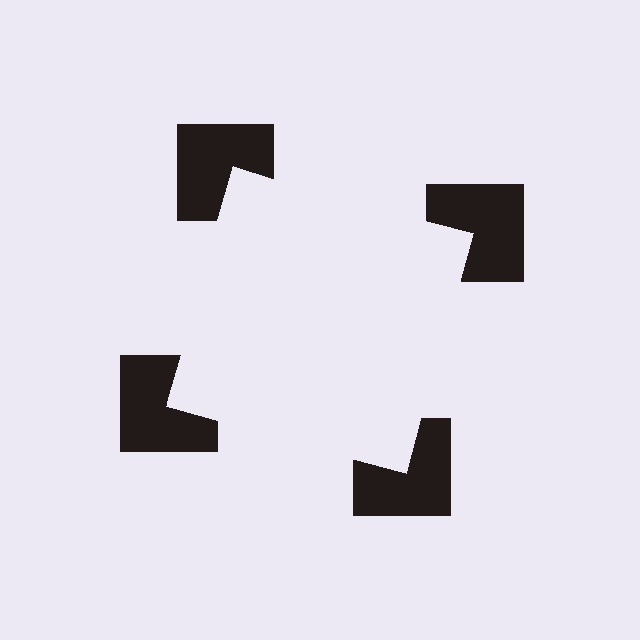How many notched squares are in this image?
There are 4 — one at each vertex of the illusory square.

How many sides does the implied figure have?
4 sides.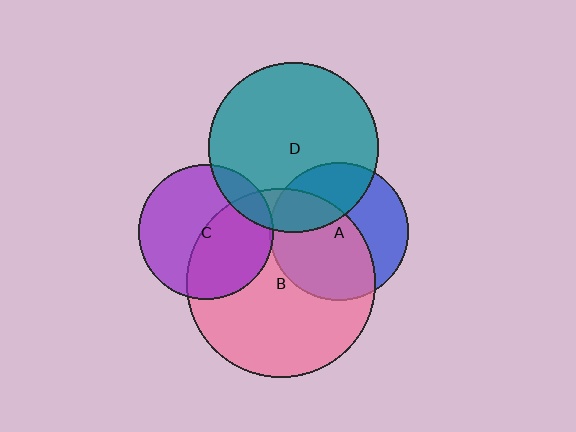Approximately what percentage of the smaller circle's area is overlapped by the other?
Approximately 30%.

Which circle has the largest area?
Circle B (pink).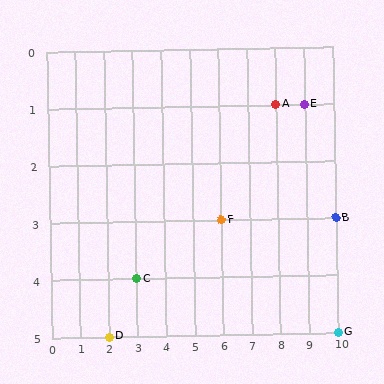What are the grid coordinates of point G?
Point G is at grid coordinates (10, 5).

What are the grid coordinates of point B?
Point B is at grid coordinates (10, 3).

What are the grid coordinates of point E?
Point E is at grid coordinates (9, 1).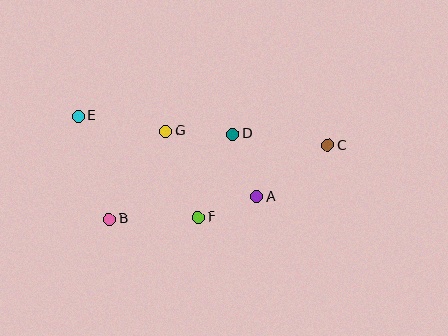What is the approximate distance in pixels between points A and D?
The distance between A and D is approximately 67 pixels.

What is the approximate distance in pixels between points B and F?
The distance between B and F is approximately 89 pixels.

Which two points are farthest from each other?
Points C and E are farthest from each other.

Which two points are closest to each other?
Points A and F are closest to each other.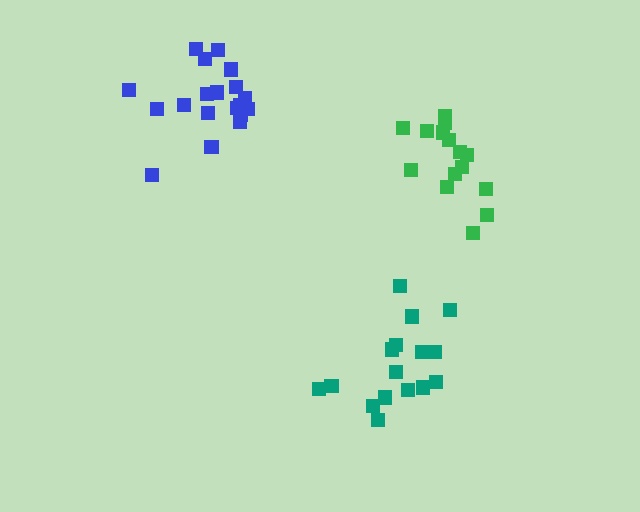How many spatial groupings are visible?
There are 3 spatial groupings.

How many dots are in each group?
Group 1: 15 dots, Group 2: 19 dots, Group 3: 16 dots (50 total).